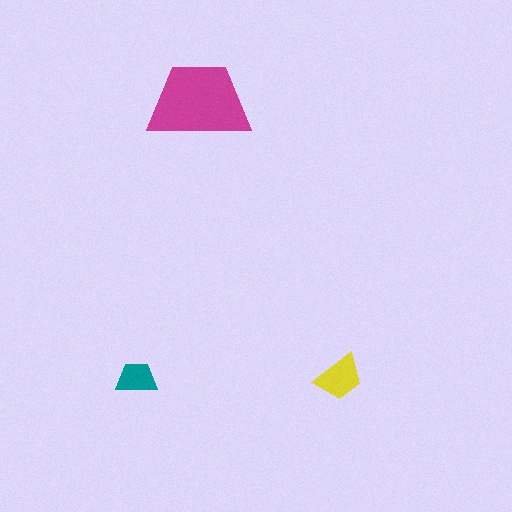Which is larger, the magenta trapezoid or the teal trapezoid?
The magenta one.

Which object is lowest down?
The yellow trapezoid is bottommost.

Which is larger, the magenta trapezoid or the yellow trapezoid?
The magenta one.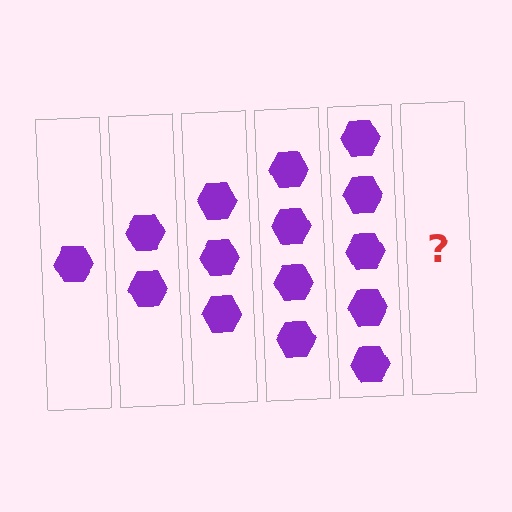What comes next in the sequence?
The next element should be 6 hexagons.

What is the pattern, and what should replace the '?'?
The pattern is that each step adds one more hexagon. The '?' should be 6 hexagons.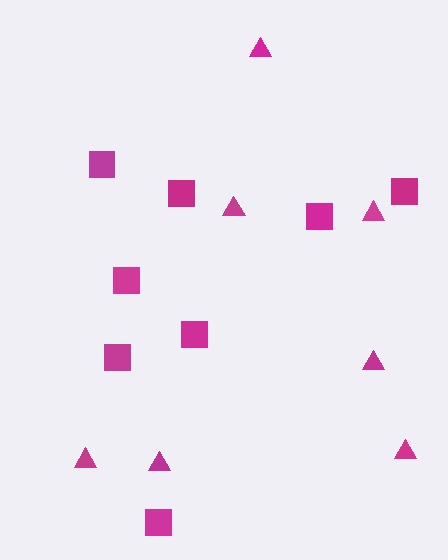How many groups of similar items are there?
There are 2 groups: one group of squares (8) and one group of triangles (7).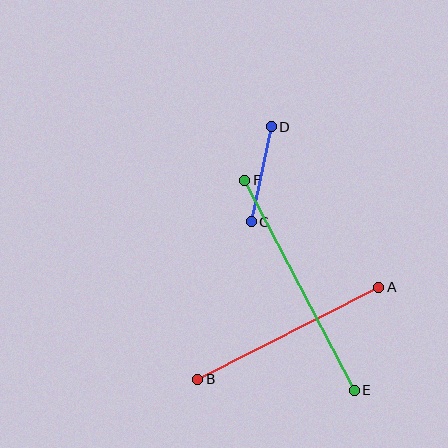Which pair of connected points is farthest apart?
Points E and F are farthest apart.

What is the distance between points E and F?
The distance is approximately 237 pixels.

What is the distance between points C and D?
The distance is approximately 97 pixels.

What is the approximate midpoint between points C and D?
The midpoint is at approximately (261, 174) pixels.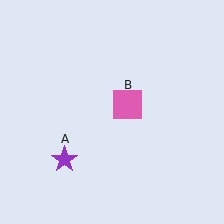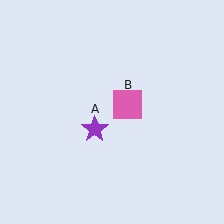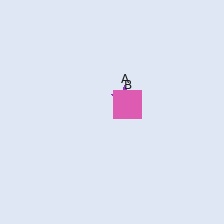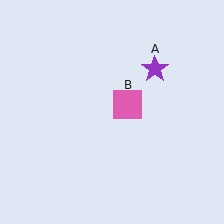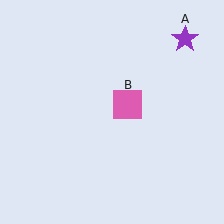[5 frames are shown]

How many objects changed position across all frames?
1 object changed position: purple star (object A).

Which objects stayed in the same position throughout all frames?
Pink square (object B) remained stationary.